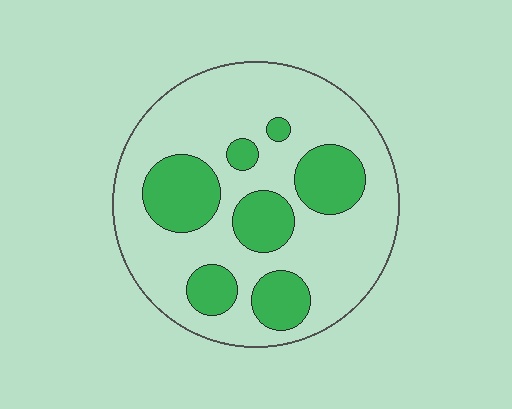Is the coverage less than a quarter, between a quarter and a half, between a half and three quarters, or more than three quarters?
Between a quarter and a half.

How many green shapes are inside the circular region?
7.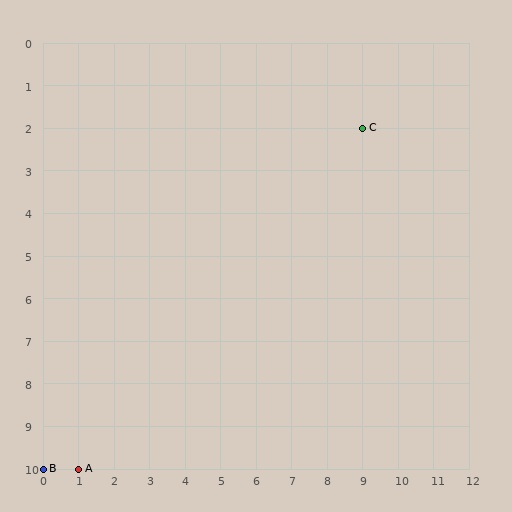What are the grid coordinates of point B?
Point B is at grid coordinates (0, 10).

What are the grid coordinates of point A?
Point A is at grid coordinates (1, 10).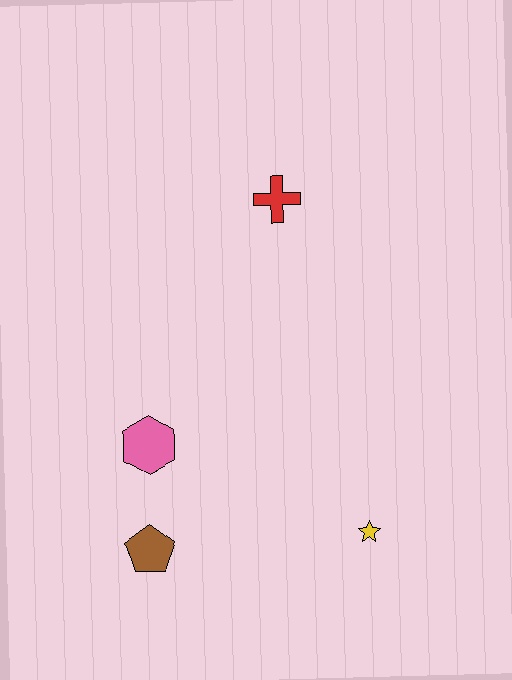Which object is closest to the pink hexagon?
The brown pentagon is closest to the pink hexagon.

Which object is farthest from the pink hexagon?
The red cross is farthest from the pink hexagon.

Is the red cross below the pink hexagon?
No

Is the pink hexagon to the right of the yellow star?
No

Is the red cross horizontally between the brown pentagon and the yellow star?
Yes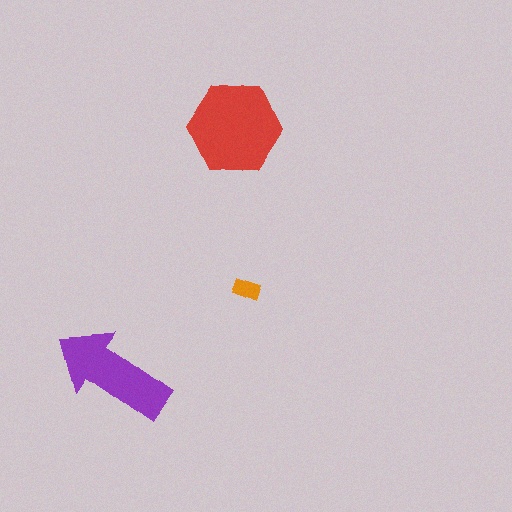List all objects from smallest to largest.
The orange rectangle, the purple arrow, the red hexagon.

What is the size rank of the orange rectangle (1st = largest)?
3rd.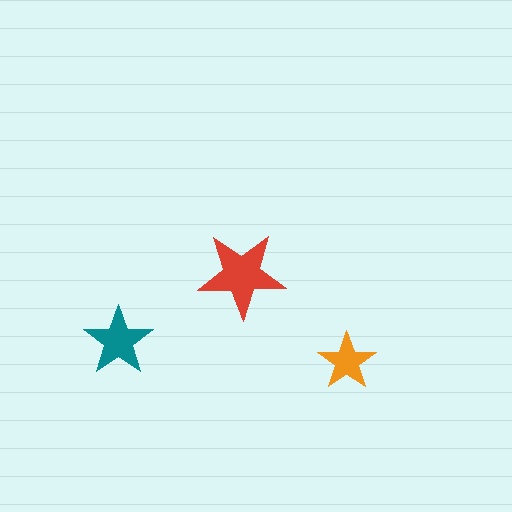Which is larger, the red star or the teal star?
The red one.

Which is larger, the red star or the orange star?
The red one.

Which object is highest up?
The red star is topmost.